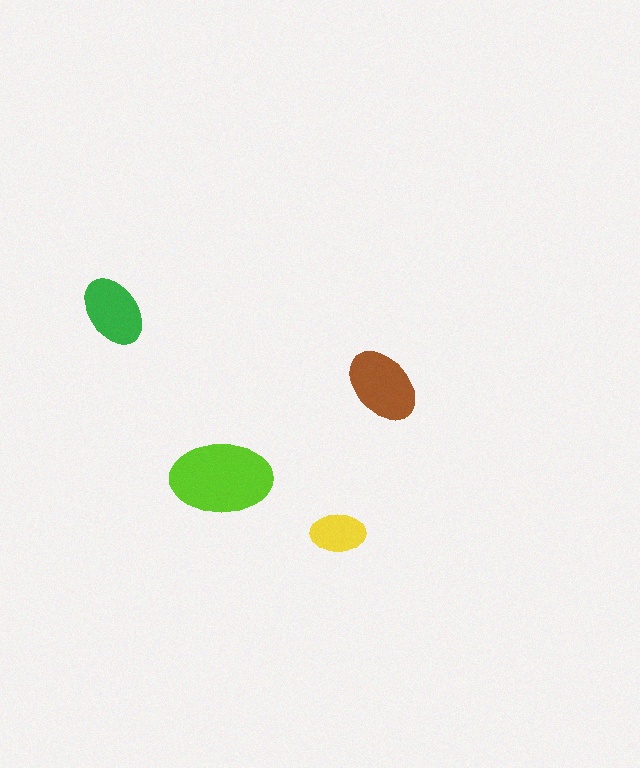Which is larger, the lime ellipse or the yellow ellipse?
The lime one.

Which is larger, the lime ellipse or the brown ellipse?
The lime one.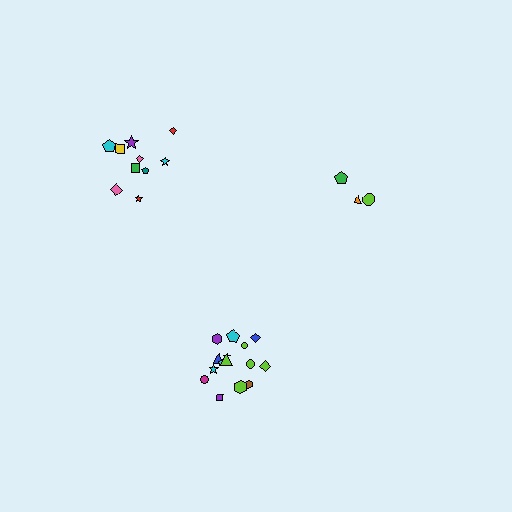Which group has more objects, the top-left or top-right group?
The top-left group.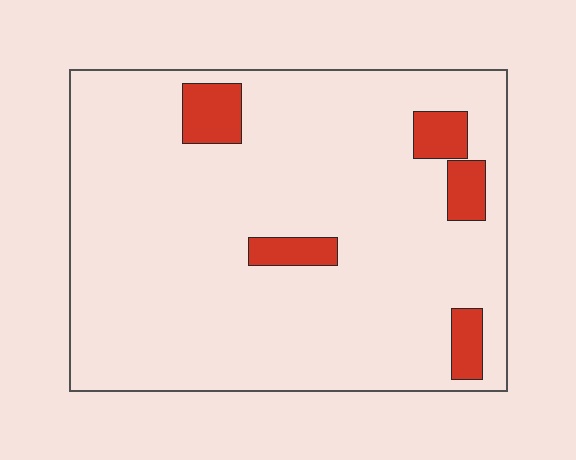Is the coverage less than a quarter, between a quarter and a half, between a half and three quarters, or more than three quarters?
Less than a quarter.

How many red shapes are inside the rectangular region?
5.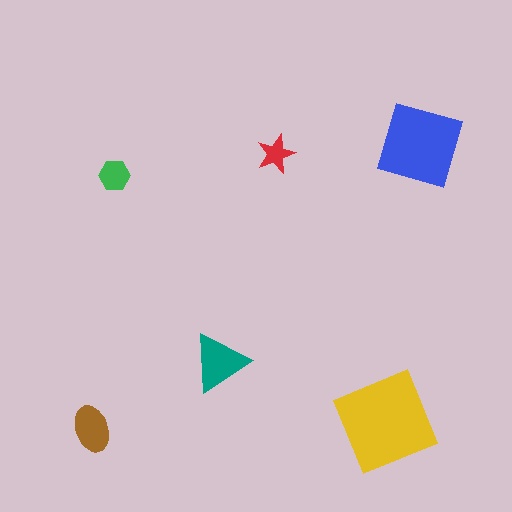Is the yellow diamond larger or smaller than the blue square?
Larger.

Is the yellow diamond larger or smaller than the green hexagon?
Larger.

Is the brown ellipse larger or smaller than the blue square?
Smaller.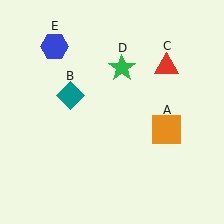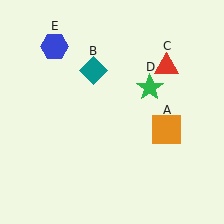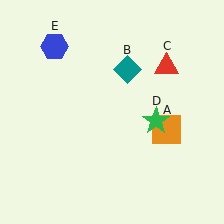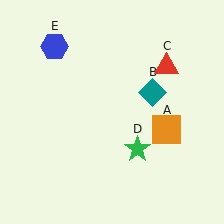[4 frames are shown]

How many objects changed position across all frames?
2 objects changed position: teal diamond (object B), green star (object D).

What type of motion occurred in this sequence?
The teal diamond (object B), green star (object D) rotated clockwise around the center of the scene.